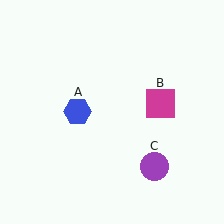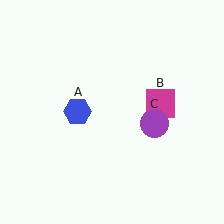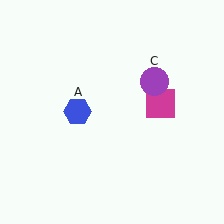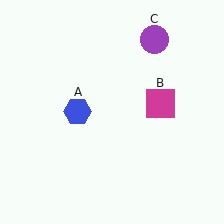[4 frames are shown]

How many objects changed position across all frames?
1 object changed position: purple circle (object C).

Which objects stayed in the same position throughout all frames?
Blue hexagon (object A) and magenta square (object B) remained stationary.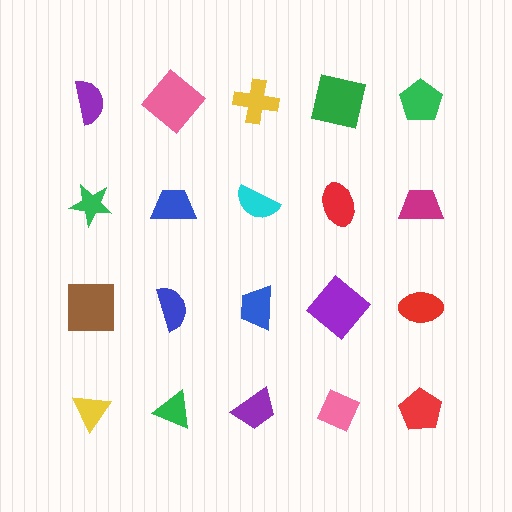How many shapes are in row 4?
5 shapes.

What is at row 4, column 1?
A yellow triangle.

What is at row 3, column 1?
A brown square.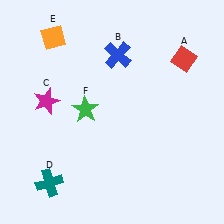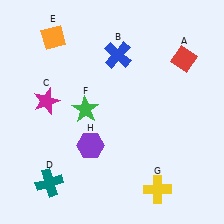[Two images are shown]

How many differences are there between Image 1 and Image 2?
There are 2 differences between the two images.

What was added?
A yellow cross (G), a purple hexagon (H) were added in Image 2.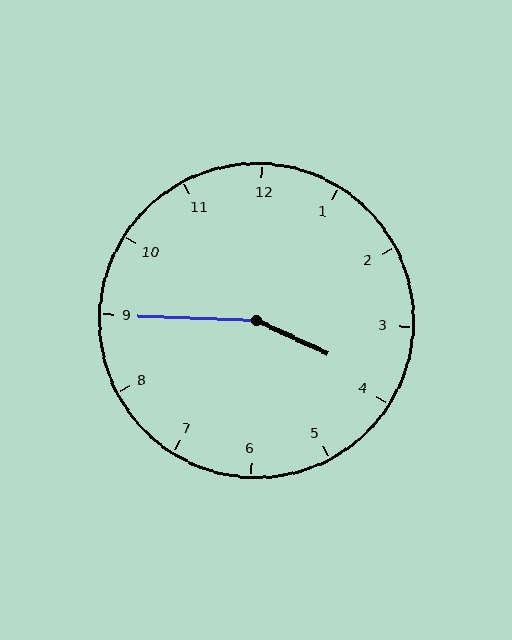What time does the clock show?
3:45.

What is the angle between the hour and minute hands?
Approximately 158 degrees.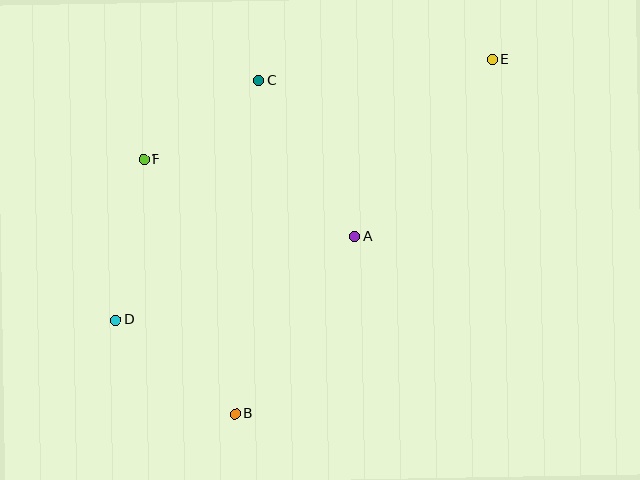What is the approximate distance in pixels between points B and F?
The distance between B and F is approximately 271 pixels.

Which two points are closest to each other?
Points C and F are closest to each other.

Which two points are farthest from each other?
Points D and E are farthest from each other.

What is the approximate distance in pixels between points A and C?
The distance between A and C is approximately 183 pixels.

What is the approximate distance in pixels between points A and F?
The distance between A and F is approximately 225 pixels.